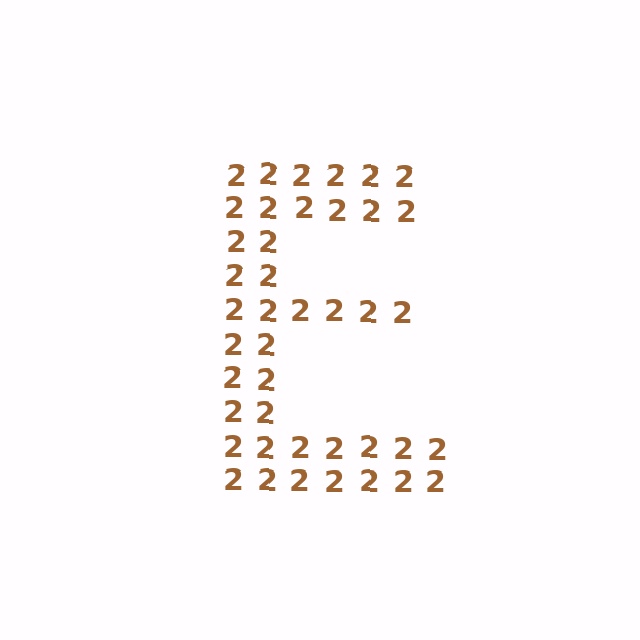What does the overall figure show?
The overall figure shows the letter E.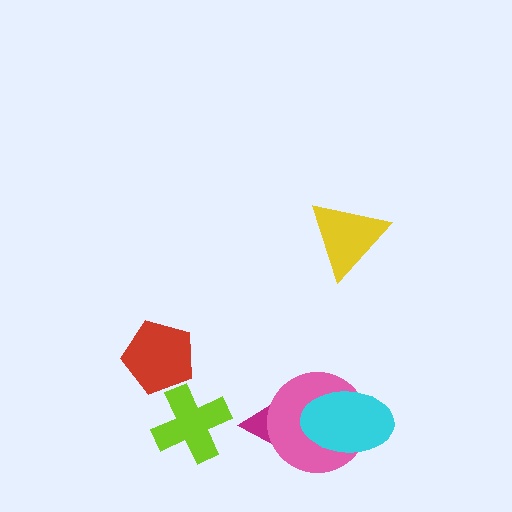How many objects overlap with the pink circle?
2 objects overlap with the pink circle.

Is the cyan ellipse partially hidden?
No, no other shape covers it.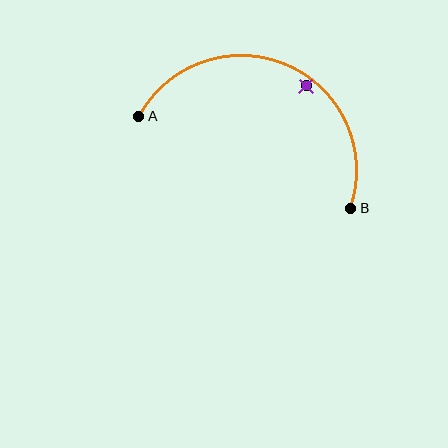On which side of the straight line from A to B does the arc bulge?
The arc bulges above the straight line connecting A and B.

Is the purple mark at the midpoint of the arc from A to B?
No — the purple mark does not lie on the arc at all. It sits slightly inside the curve.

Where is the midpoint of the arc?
The arc midpoint is the point on the curve farthest from the straight line joining A and B. It sits above that line.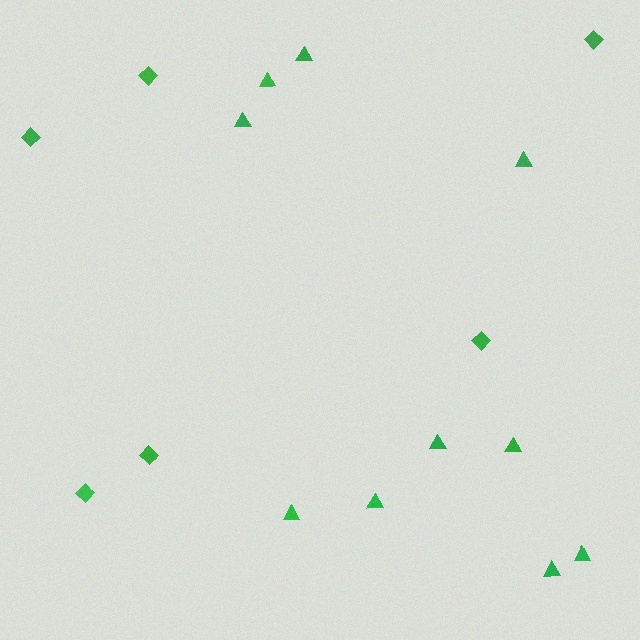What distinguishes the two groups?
There are 2 groups: one group of diamonds (6) and one group of triangles (10).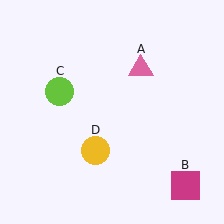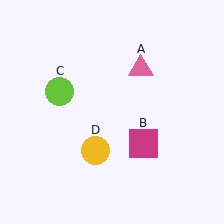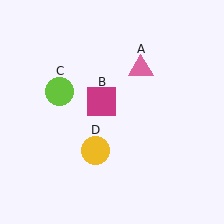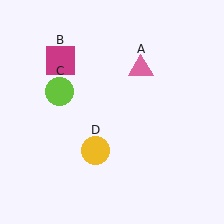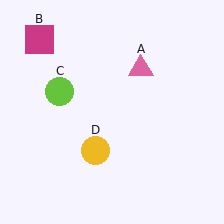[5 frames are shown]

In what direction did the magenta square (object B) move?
The magenta square (object B) moved up and to the left.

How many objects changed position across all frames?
1 object changed position: magenta square (object B).